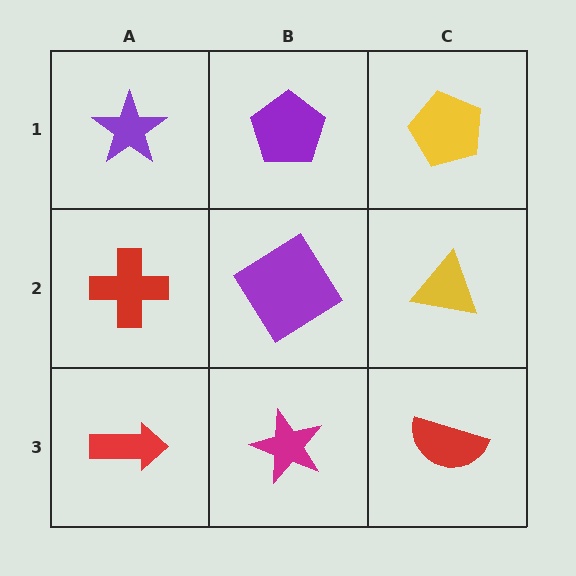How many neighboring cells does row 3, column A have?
2.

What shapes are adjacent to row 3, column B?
A purple diamond (row 2, column B), a red arrow (row 3, column A), a red semicircle (row 3, column C).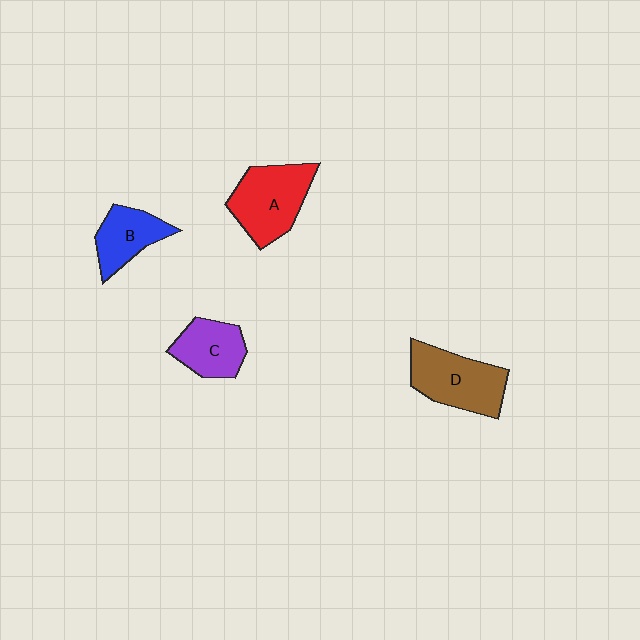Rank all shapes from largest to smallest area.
From largest to smallest: D (brown), A (red), C (purple), B (blue).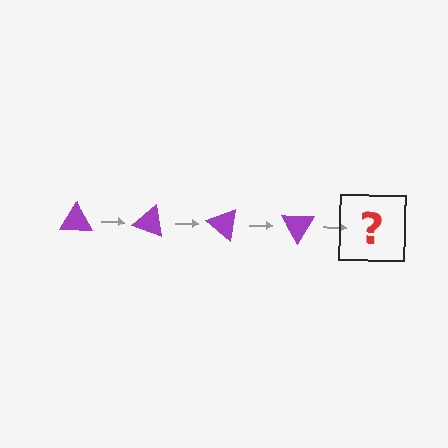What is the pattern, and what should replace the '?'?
The pattern is that the triangle rotates 20 degrees each step. The '?' should be a purple triangle rotated 80 degrees.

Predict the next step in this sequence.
The next step is a purple triangle rotated 80 degrees.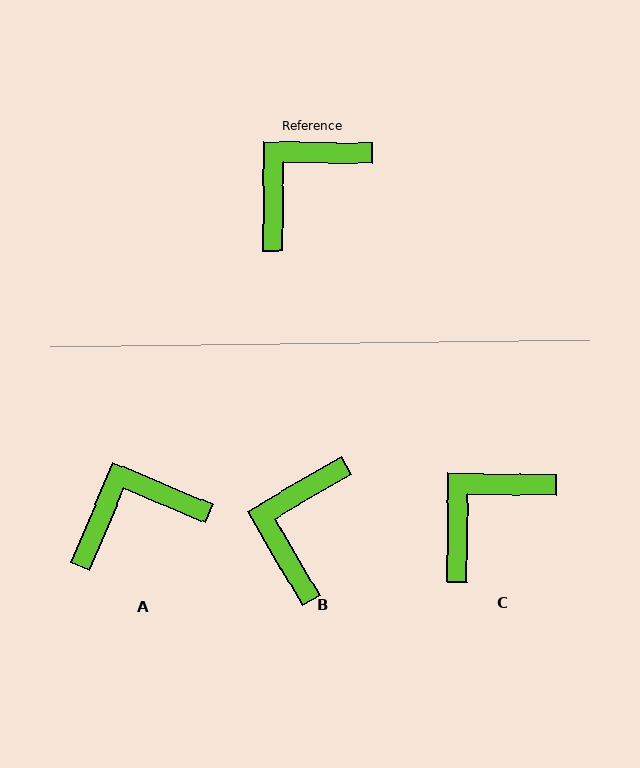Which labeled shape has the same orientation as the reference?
C.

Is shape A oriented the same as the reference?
No, it is off by about 22 degrees.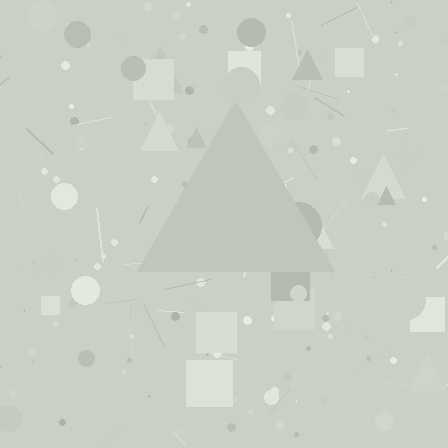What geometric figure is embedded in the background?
A triangle is embedded in the background.